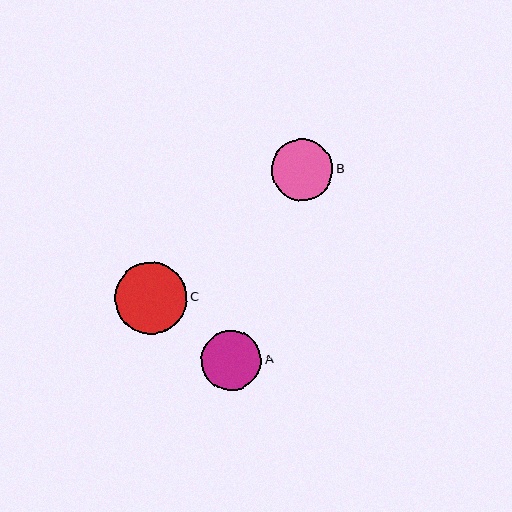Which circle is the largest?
Circle C is the largest with a size of approximately 72 pixels.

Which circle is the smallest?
Circle A is the smallest with a size of approximately 60 pixels.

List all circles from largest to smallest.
From largest to smallest: C, B, A.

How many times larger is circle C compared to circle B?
Circle C is approximately 1.2 times the size of circle B.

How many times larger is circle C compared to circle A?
Circle C is approximately 1.2 times the size of circle A.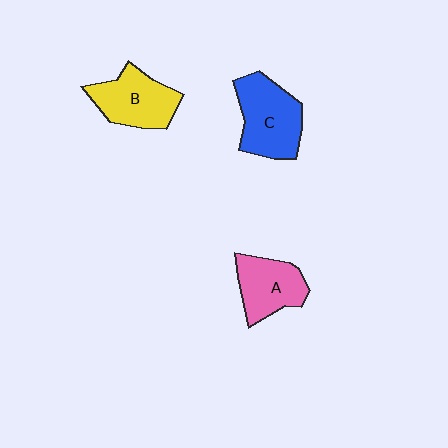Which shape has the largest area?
Shape C (blue).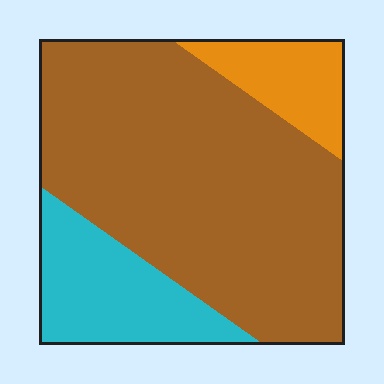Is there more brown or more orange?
Brown.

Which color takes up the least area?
Orange, at roughly 10%.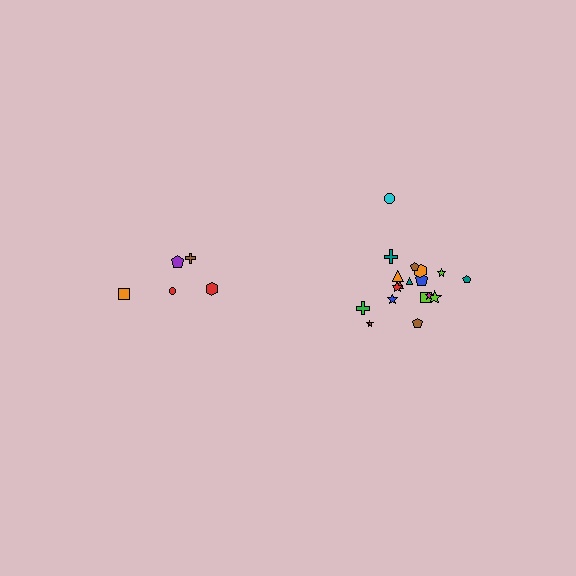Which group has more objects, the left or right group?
The right group.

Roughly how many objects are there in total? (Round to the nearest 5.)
Roughly 25 objects in total.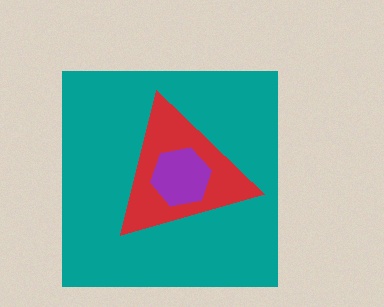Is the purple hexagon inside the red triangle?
Yes.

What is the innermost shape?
The purple hexagon.